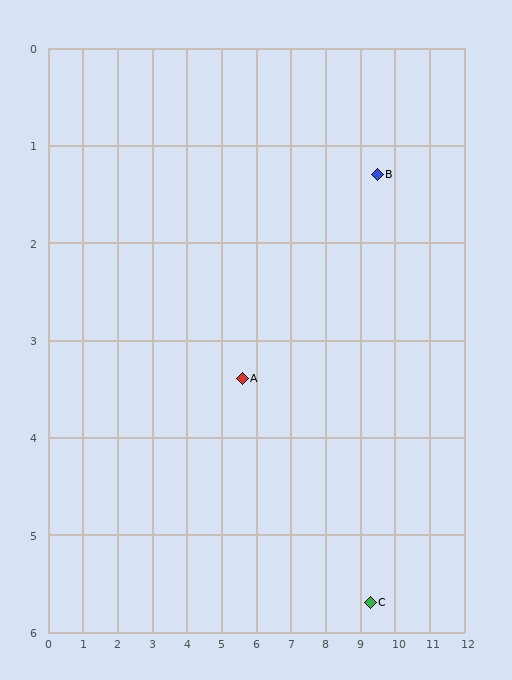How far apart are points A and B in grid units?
Points A and B are about 4.4 grid units apart.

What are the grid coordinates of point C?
Point C is at approximately (9.3, 5.7).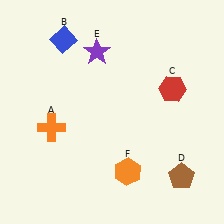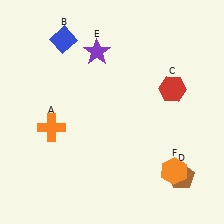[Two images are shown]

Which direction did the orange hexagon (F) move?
The orange hexagon (F) moved right.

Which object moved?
The orange hexagon (F) moved right.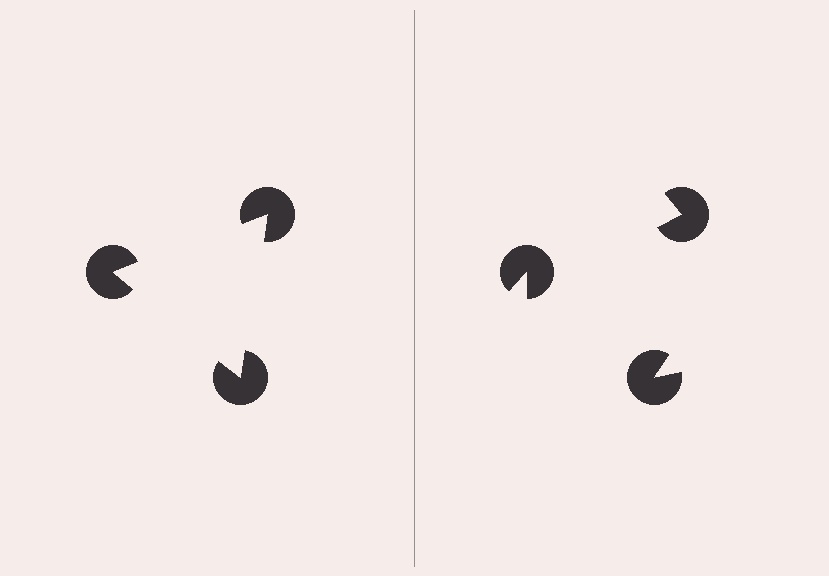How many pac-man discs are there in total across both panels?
6 — 3 on each side.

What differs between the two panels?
The pac-man discs are positioned identically on both sides; only the wedge orientations differ. On the left they align to a triangle; on the right they are misaligned.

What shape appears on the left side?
An illusory triangle.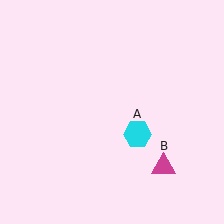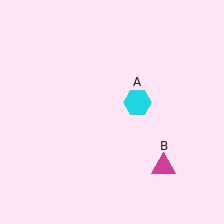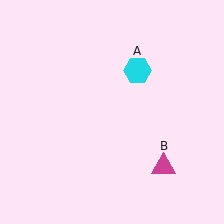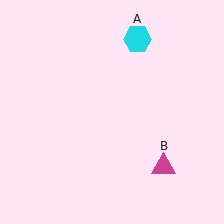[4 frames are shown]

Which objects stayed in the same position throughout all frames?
Magenta triangle (object B) remained stationary.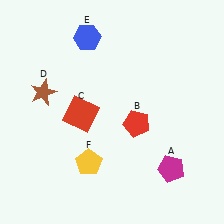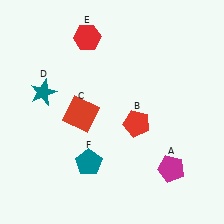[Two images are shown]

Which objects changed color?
D changed from brown to teal. E changed from blue to red. F changed from yellow to teal.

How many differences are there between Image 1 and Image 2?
There are 3 differences between the two images.